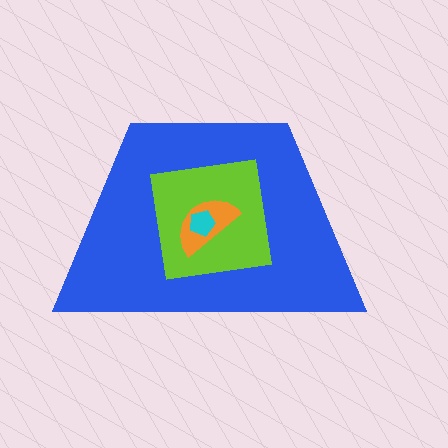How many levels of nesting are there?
4.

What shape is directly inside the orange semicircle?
The cyan pentagon.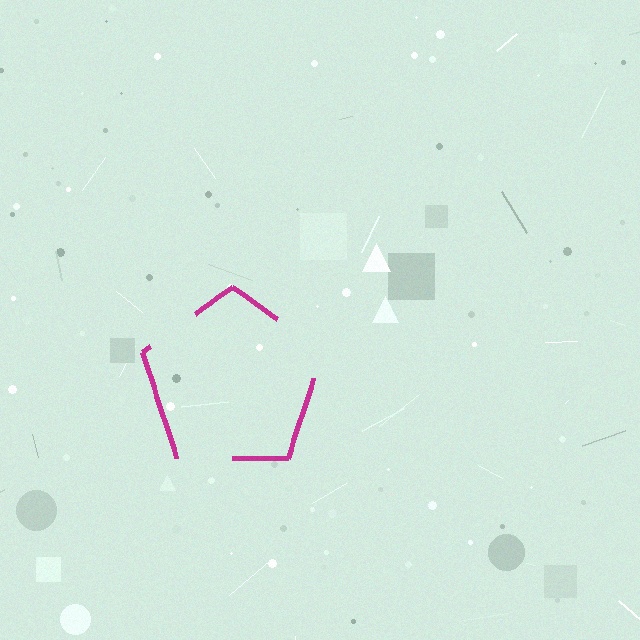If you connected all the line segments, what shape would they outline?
They would outline a pentagon.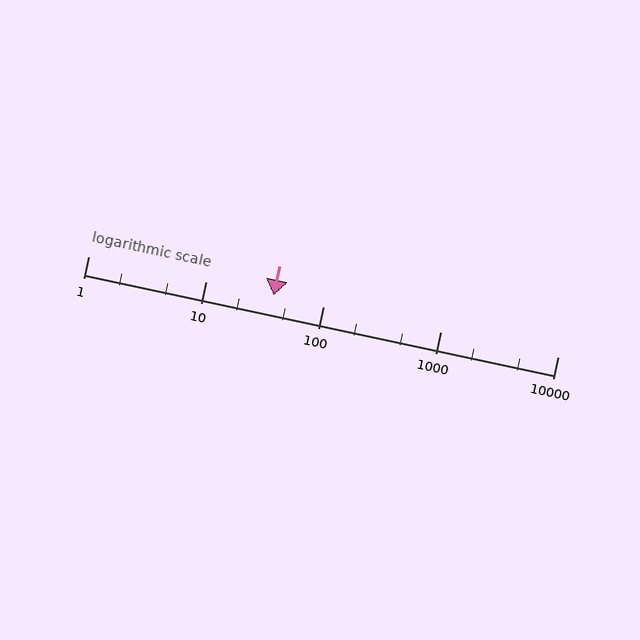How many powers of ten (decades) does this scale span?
The scale spans 4 decades, from 1 to 10000.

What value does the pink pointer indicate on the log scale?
The pointer indicates approximately 38.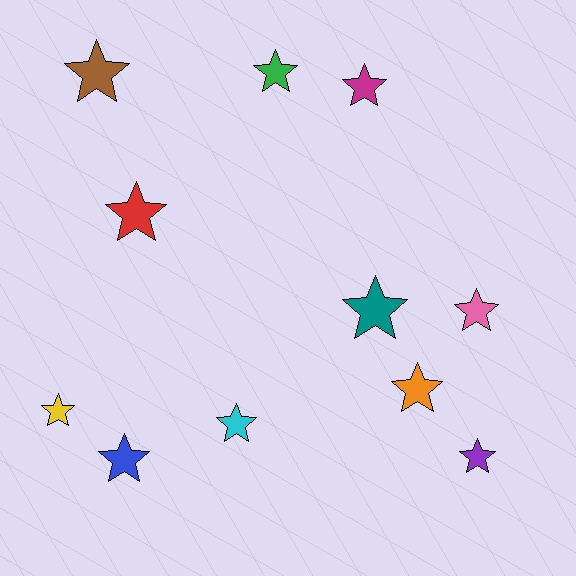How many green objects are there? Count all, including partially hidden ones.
There is 1 green object.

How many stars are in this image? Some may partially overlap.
There are 11 stars.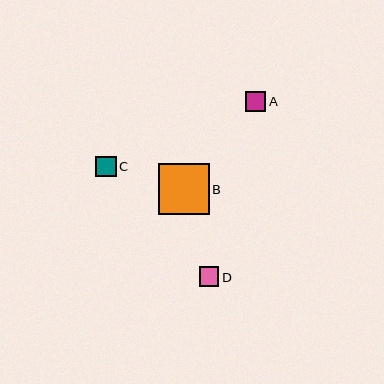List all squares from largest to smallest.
From largest to smallest: B, C, A, D.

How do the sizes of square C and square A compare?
Square C and square A are approximately the same size.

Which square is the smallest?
Square D is the smallest with a size of approximately 19 pixels.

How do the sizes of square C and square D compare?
Square C and square D are approximately the same size.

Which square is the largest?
Square B is the largest with a size of approximately 51 pixels.